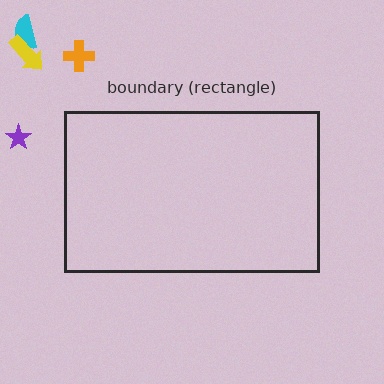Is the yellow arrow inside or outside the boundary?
Outside.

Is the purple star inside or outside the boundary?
Outside.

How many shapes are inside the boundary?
0 inside, 4 outside.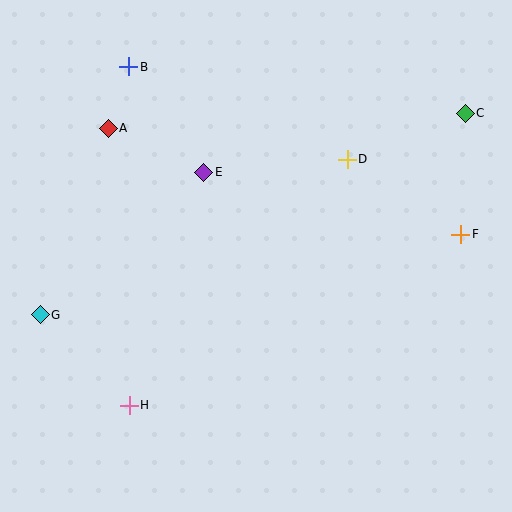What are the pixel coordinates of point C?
Point C is at (465, 113).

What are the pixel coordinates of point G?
Point G is at (40, 315).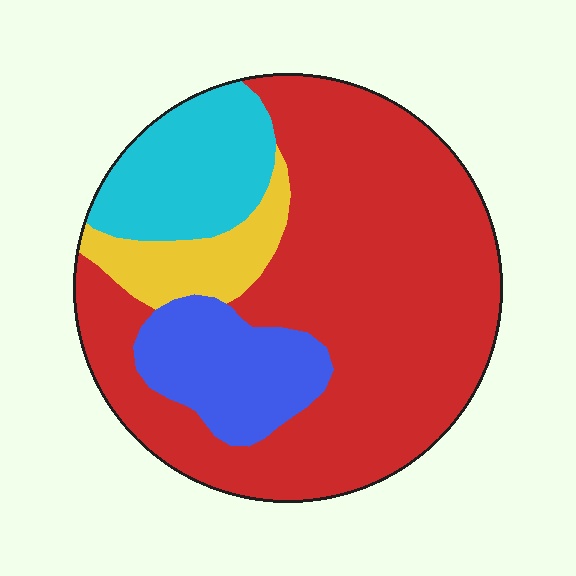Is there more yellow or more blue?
Blue.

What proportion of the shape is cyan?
Cyan takes up about one eighth (1/8) of the shape.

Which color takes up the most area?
Red, at roughly 65%.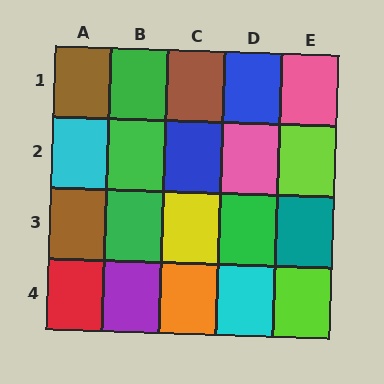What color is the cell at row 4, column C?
Orange.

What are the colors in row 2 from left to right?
Cyan, green, blue, pink, lime.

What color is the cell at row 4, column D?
Cyan.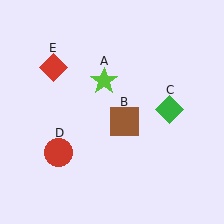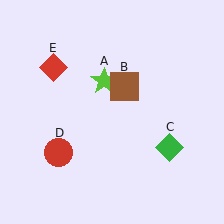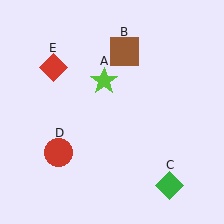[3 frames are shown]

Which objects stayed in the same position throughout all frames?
Lime star (object A) and red circle (object D) and red diamond (object E) remained stationary.